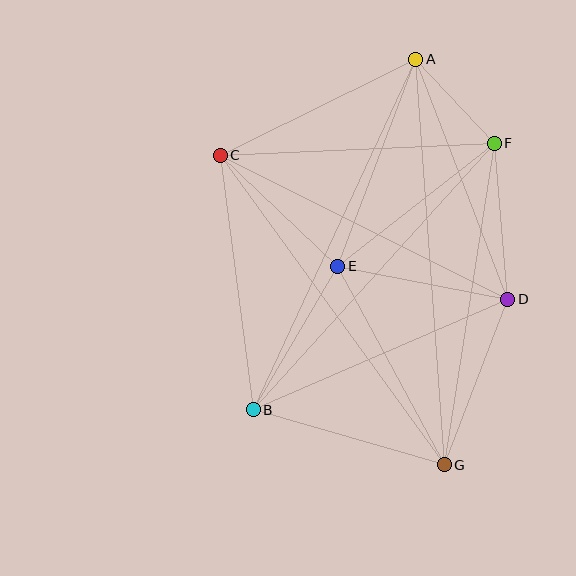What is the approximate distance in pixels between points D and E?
The distance between D and E is approximately 173 pixels.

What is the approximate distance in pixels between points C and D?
The distance between C and D is approximately 321 pixels.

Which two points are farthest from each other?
Points A and G are farthest from each other.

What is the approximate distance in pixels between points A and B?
The distance between A and B is approximately 387 pixels.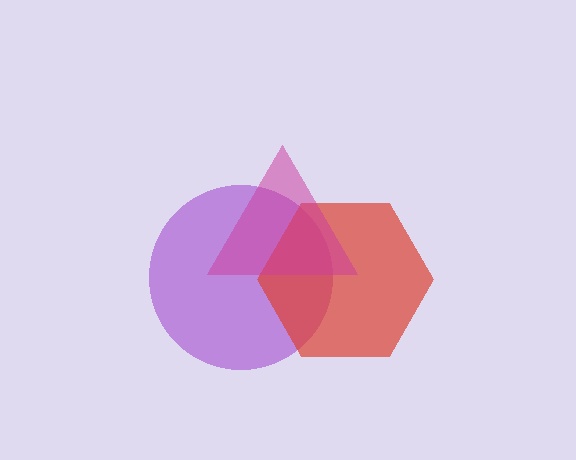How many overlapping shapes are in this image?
There are 3 overlapping shapes in the image.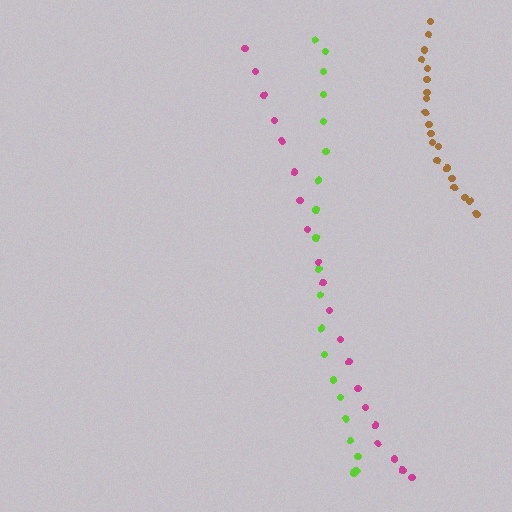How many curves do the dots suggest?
There are 3 distinct paths.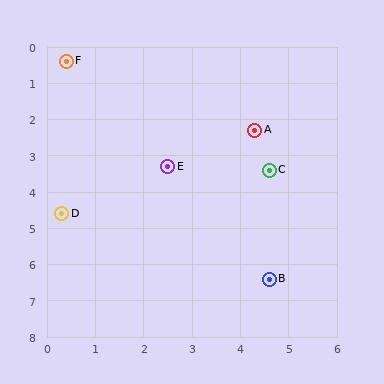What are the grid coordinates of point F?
Point F is at approximately (0.4, 0.4).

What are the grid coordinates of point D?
Point D is at approximately (0.3, 4.6).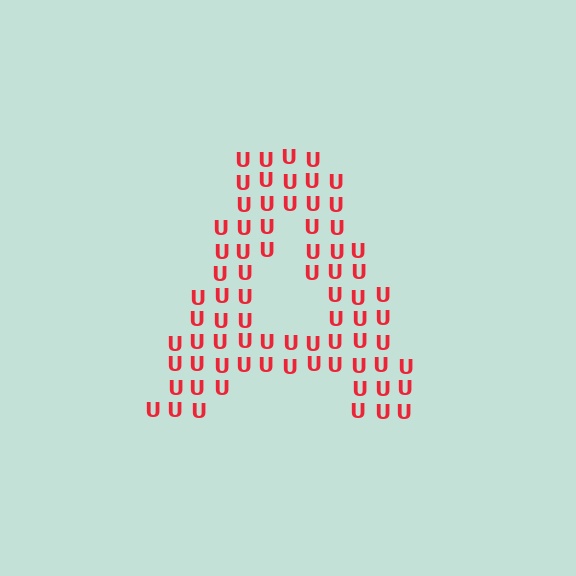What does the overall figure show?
The overall figure shows the letter A.